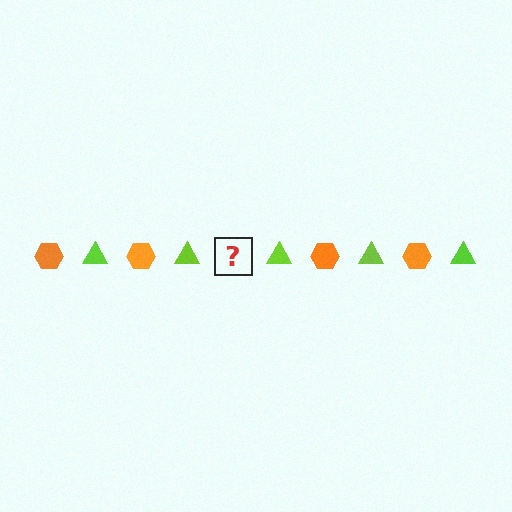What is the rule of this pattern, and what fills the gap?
The rule is that the pattern alternates between orange hexagon and lime triangle. The gap should be filled with an orange hexagon.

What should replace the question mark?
The question mark should be replaced with an orange hexagon.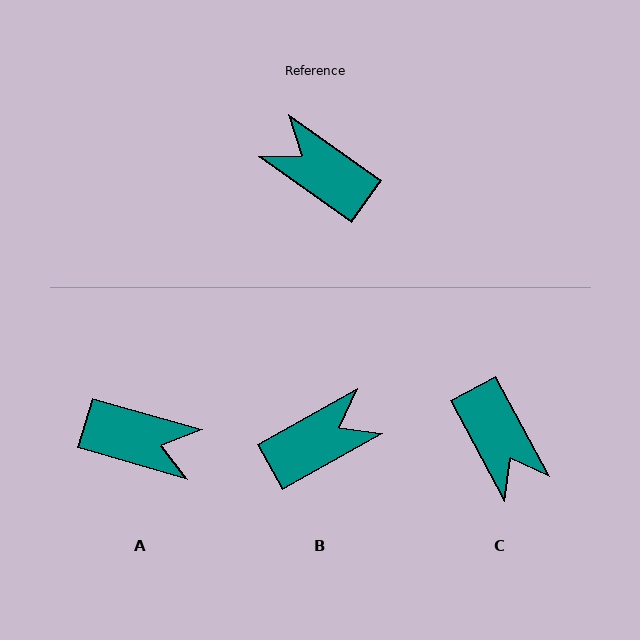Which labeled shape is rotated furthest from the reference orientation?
A, about 161 degrees away.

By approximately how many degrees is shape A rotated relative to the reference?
Approximately 161 degrees clockwise.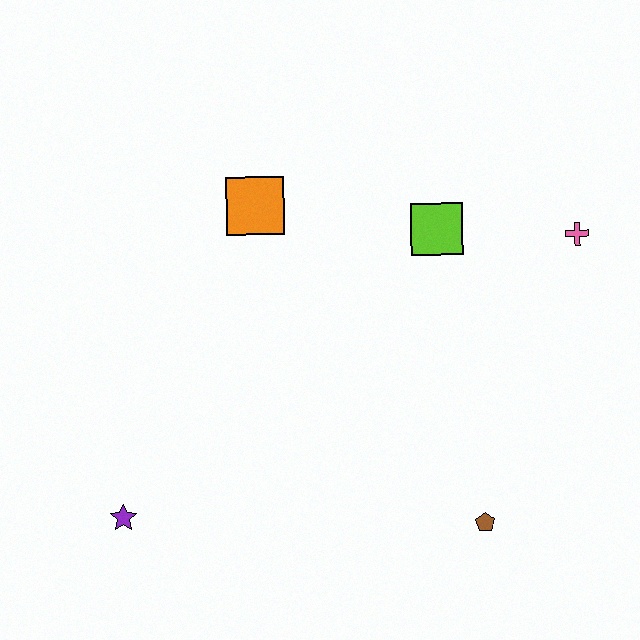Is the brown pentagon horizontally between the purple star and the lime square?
No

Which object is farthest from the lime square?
The purple star is farthest from the lime square.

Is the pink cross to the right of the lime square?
Yes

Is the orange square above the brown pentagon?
Yes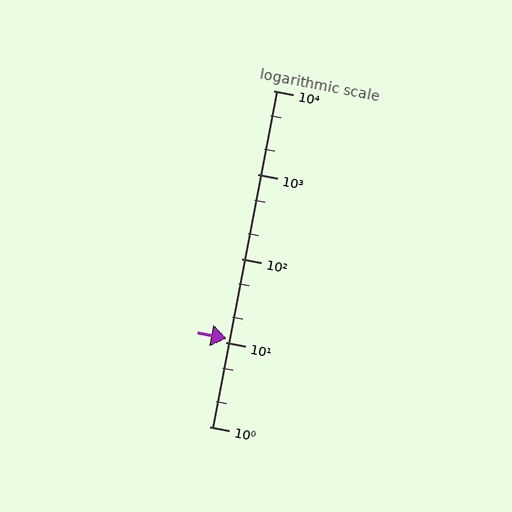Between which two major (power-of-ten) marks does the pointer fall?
The pointer is between 10 and 100.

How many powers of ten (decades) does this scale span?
The scale spans 4 decades, from 1 to 10000.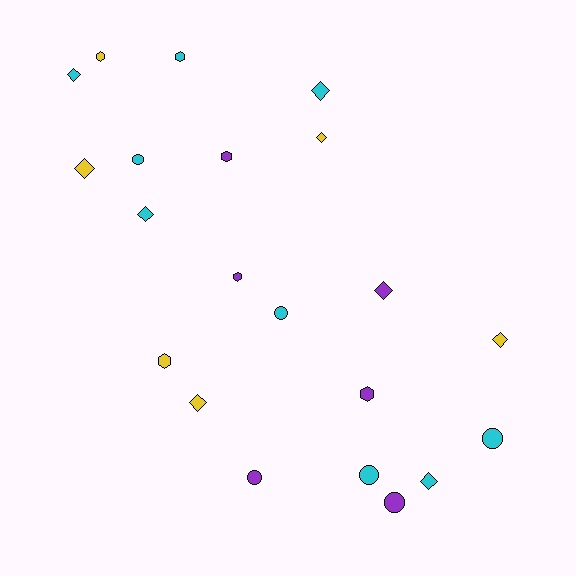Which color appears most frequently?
Cyan, with 9 objects.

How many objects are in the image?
There are 21 objects.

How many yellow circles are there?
There are no yellow circles.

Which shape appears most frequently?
Diamond, with 9 objects.